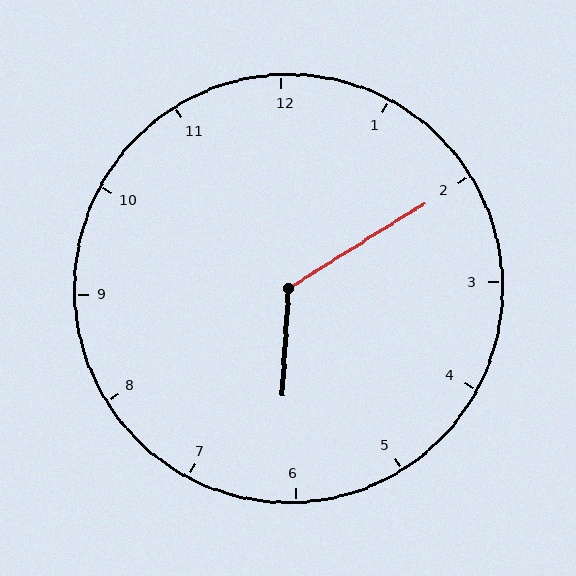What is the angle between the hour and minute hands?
Approximately 125 degrees.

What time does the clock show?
6:10.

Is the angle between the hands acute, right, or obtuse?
It is obtuse.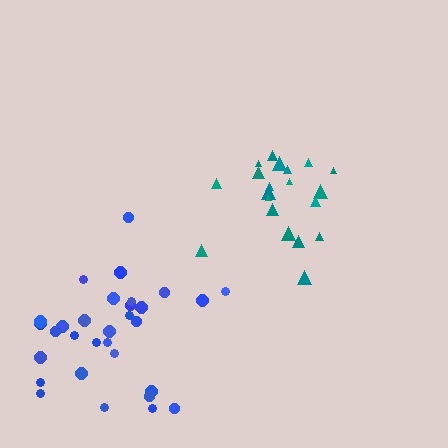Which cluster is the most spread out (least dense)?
Blue.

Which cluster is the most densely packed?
Teal.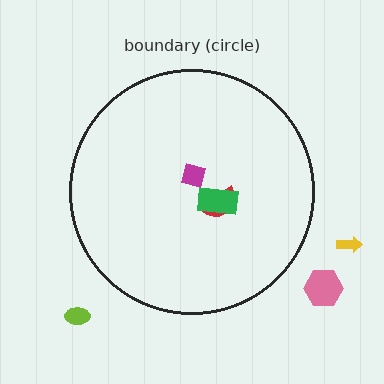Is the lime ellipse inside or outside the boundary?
Outside.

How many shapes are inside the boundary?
3 inside, 3 outside.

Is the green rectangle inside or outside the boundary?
Inside.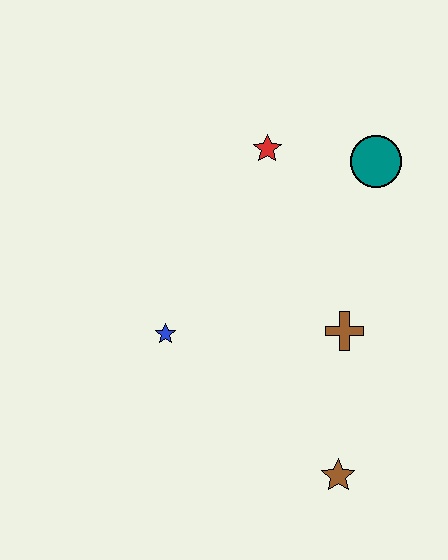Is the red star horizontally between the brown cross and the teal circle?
No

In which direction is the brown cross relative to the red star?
The brown cross is below the red star.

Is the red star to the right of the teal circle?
No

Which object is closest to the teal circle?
The red star is closest to the teal circle.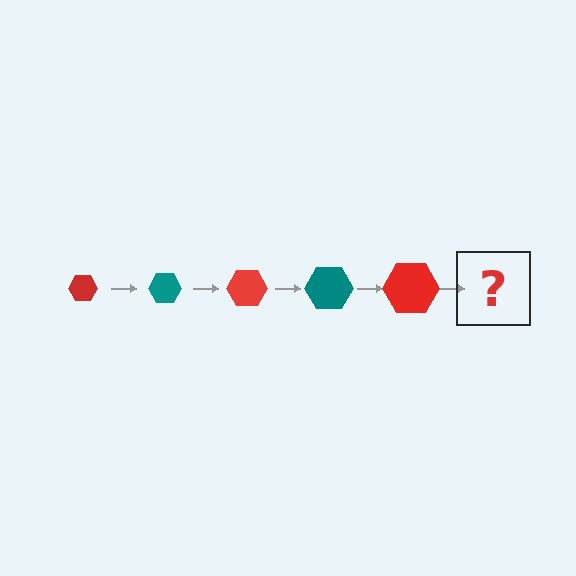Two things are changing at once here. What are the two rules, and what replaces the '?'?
The two rules are that the hexagon grows larger each step and the color cycles through red and teal. The '?' should be a teal hexagon, larger than the previous one.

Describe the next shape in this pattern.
It should be a teal hexagon, larger than the previous one.